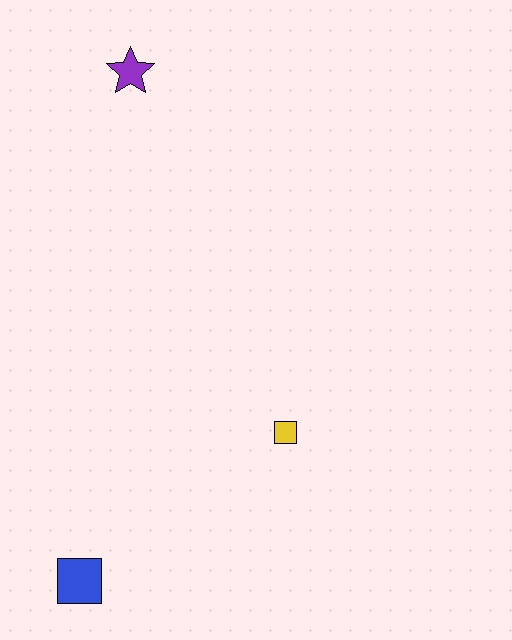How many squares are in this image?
There are 2 squares.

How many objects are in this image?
There are 3 objects.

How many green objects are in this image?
There are no green objects.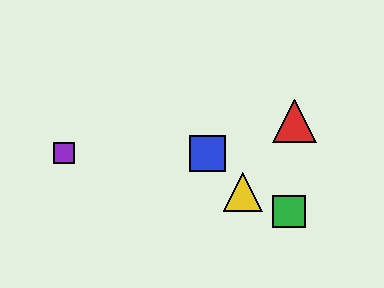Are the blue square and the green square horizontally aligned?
No, the blue square is at y≈153 and the green square is at y≈211.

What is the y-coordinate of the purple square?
The purple square is at y≈153.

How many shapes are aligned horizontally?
2 shapes (the blue square, the purple square) are aligned horizontally.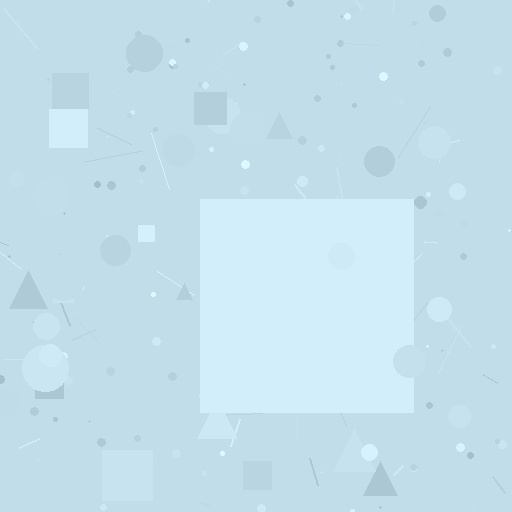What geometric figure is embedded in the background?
A square is embedded in the background.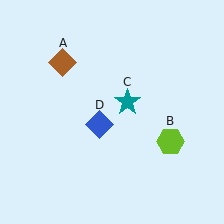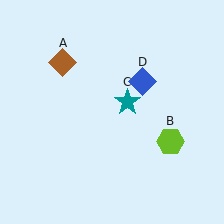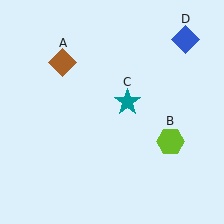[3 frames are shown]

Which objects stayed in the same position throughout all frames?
Brown diamond (object A) and lime hexagon (object B) and teal star (object C) remained stationary.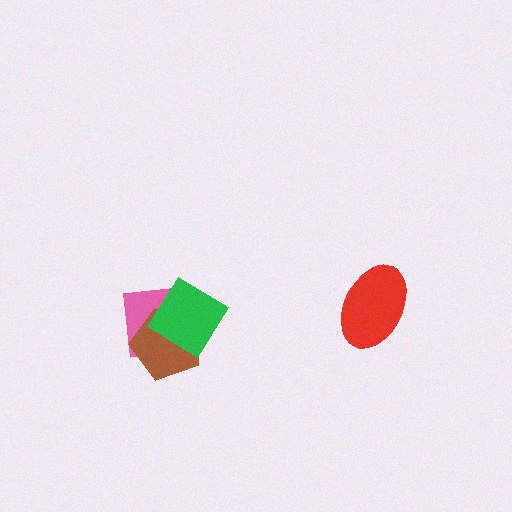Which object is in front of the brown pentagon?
The green diamond is in front of the brown pentagon.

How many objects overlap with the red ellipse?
0 objects overlap with the red ellipse.